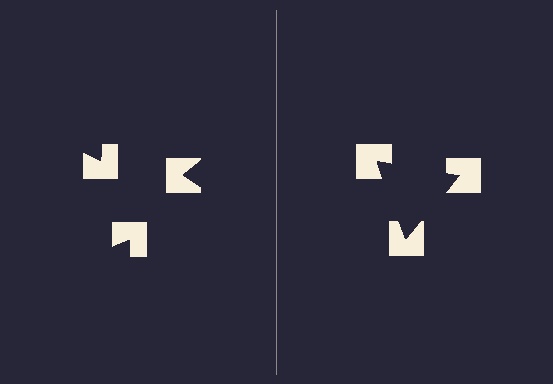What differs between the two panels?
The notched squares are positioned identically on both sides; only the wedge orientations differ. On the right they align to a triangle; on the left they are misaligned.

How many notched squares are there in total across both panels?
6 — 3 on each side.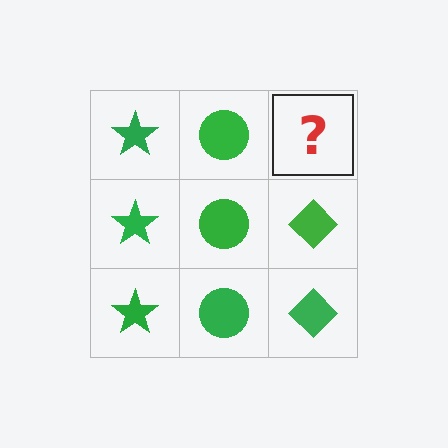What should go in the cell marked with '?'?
The missing cell should contain a green diamond.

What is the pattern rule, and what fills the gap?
The rule is that each column has a consistent shape. The gap should be filled with a green diamond.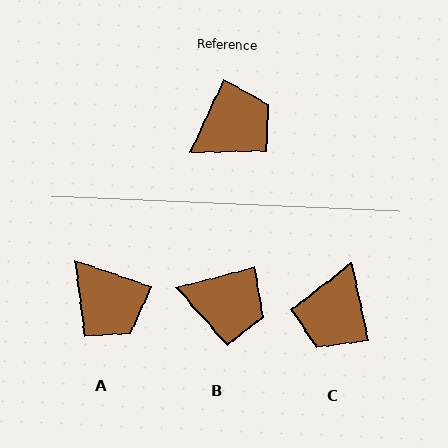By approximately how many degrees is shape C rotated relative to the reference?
Approximately 144 degrees clockwise.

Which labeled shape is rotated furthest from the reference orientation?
C, about 144 degrees away.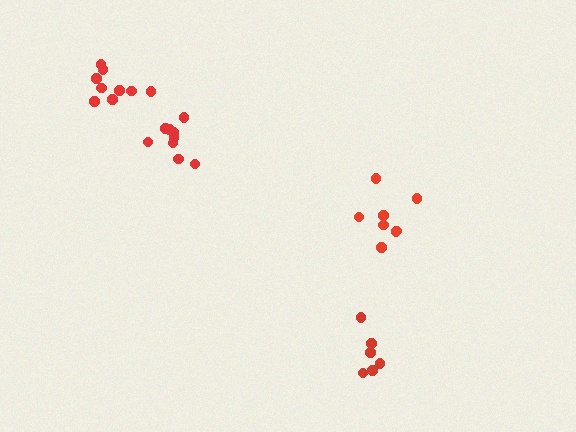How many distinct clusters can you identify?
There are 4 distinct clusters.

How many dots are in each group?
Group 1: 6 dots, Group 2: 9 dots, Group 3: 8 dots, Group 4: 9 dots (32 total).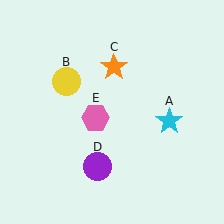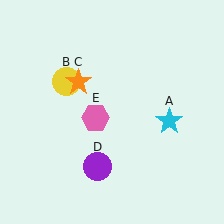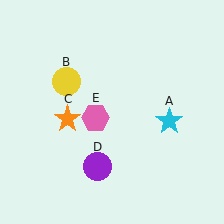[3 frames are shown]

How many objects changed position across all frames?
1 object changed position: orange star (object C).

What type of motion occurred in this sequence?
The orange star (object C) rotated counterclockwise around the center of the scene.